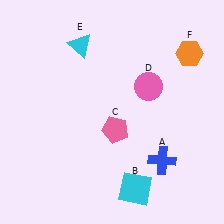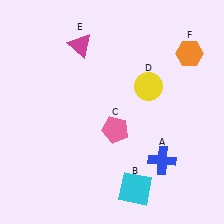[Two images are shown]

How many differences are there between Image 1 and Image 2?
There are 2 differences between the two images.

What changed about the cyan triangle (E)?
In Image 1, E is cyan. In Image 2, it changed to magenta.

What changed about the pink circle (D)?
In Image 1, D is pink. In Image 2, it changed to yellow.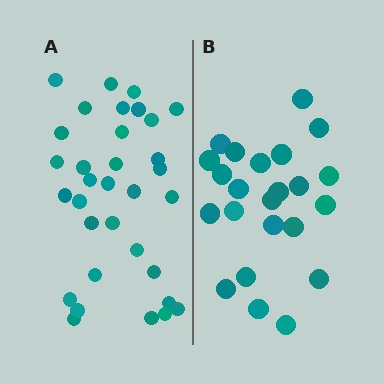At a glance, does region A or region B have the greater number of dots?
Region A (the left region) has more dots.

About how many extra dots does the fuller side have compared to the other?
Region A has roughly 10 or so more dots than region B.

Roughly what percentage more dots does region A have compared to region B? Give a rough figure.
About 45% more.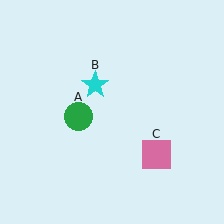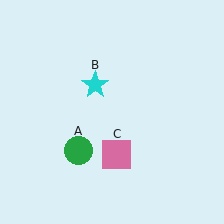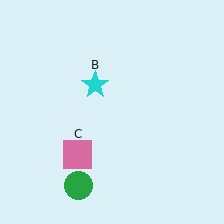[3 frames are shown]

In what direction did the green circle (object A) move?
The green circle (object A) moved down.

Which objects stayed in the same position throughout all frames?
Cyan star (object B) remained stationary.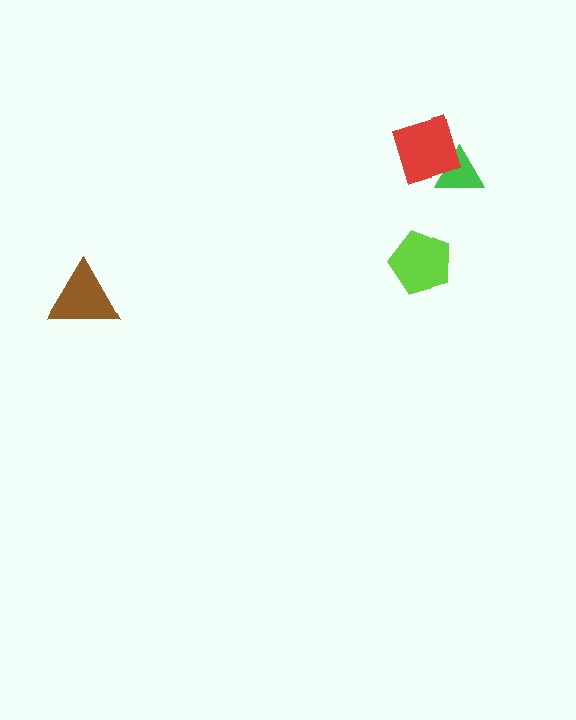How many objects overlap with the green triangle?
1 object overlaps with the green triangle.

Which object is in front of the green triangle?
The red diamond is in front of the green triangle.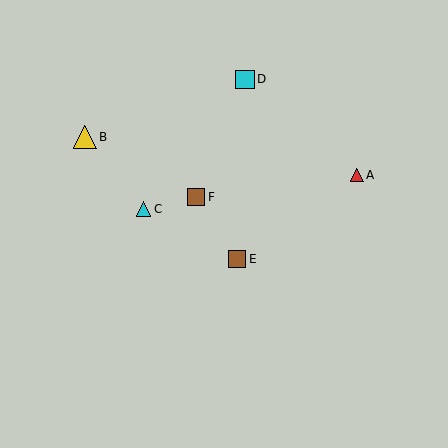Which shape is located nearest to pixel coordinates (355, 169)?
The red triangle (labeled A) at (357, 175) is nearest to that location.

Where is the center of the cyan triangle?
The center of the cyan triangle is at (144, 209).